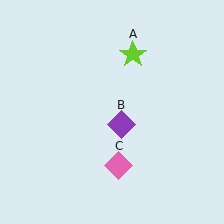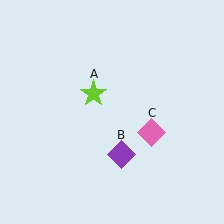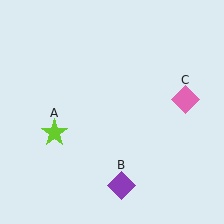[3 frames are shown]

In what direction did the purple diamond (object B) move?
The purple diamond (object B) moved down.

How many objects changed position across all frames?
3 objects changed position: lime star (object A), purple diamond (object B), pink diamond (object C).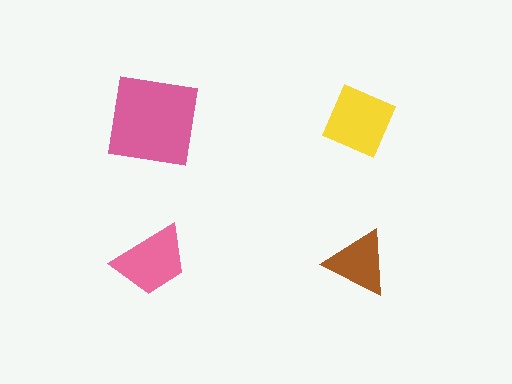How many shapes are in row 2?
2 shapes.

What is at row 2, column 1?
A pink trapezoid.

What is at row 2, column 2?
A brown triangle.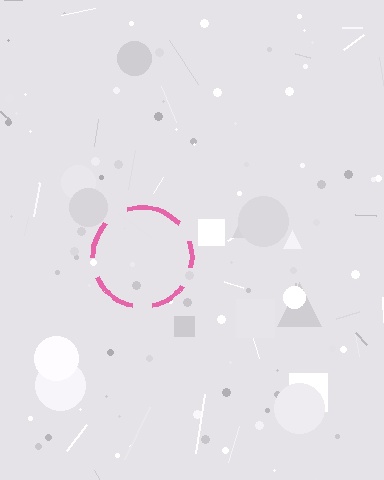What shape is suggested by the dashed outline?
The dashed outline suggests a circle.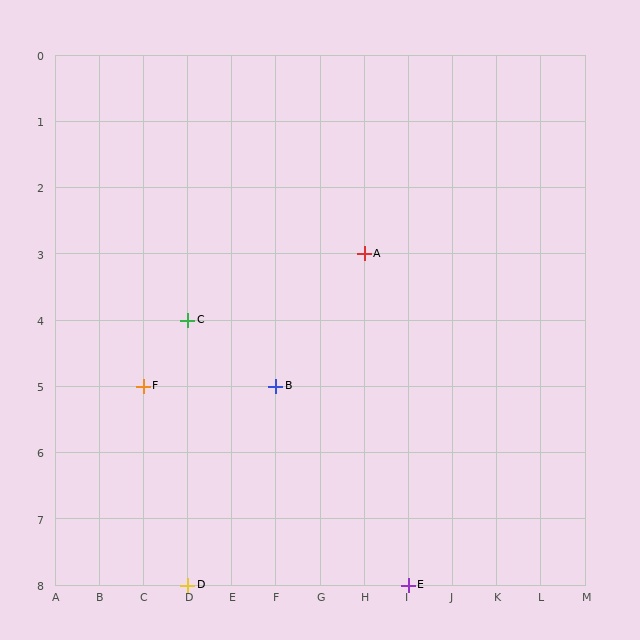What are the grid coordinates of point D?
Point D is at grid coordinates (D, 8).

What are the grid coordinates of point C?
Point C is at grid coordinates (D, 4).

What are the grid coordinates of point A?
Point A is at grid coordinates (H, 3).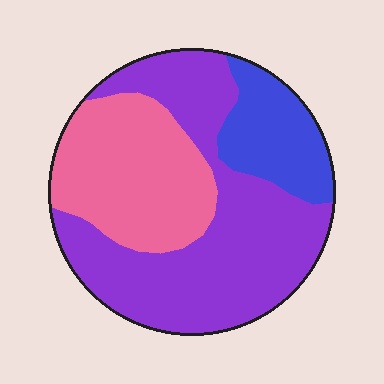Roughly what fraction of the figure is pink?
Pink covers about 30% of the figure.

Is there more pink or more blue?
Pink.